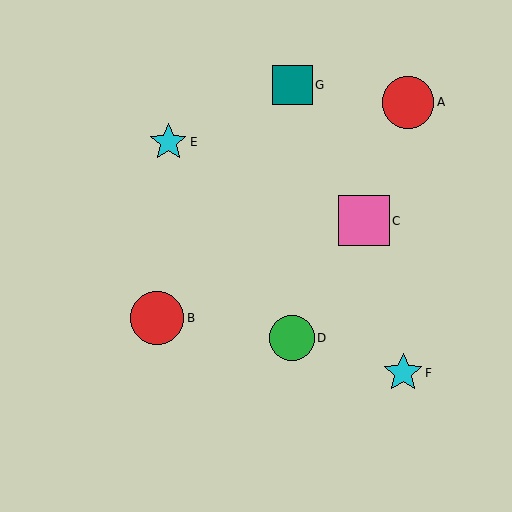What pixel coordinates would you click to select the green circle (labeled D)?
Click at (292, 338) to select the green circle D.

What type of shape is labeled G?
Shape G is a teal square.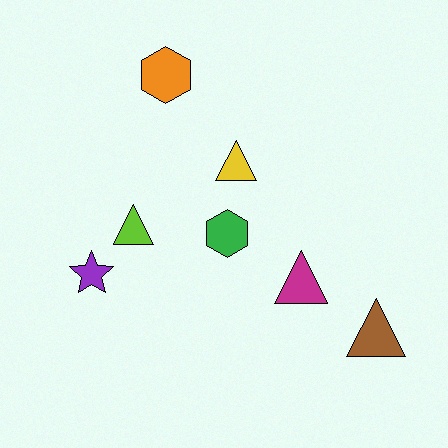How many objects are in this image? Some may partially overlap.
There are 7 objects.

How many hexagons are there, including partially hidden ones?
There are 2 hexagons.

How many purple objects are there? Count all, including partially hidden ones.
There is 1 purple object.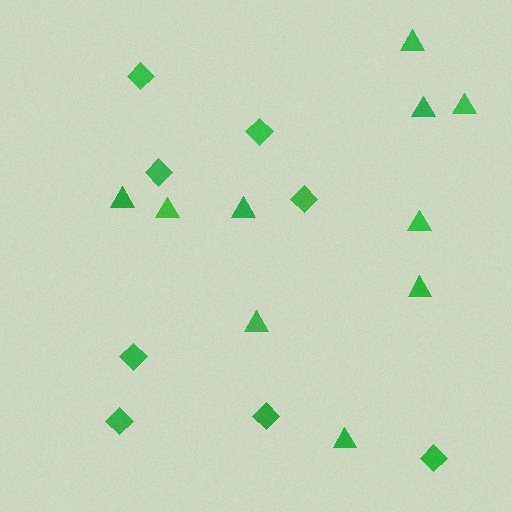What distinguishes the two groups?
There are 2 groups: one group of triangles (10) and one group of diamonds (8).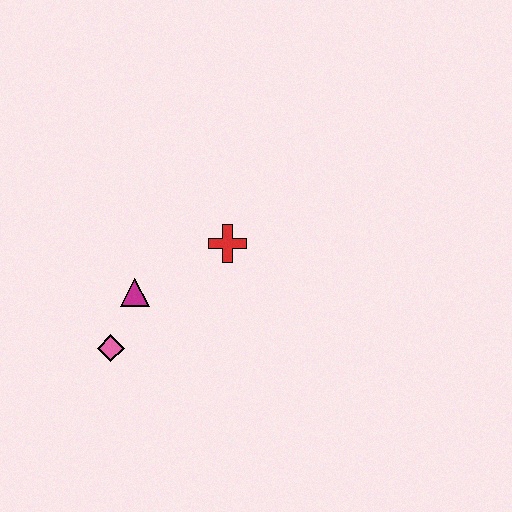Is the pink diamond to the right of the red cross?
No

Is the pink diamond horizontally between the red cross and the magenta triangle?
No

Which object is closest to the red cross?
The magenta triangle is closest to the red cross.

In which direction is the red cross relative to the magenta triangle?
The red cross is to the right of the magenta triangle.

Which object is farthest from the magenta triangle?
The red cross is farthest from the magenta triangle.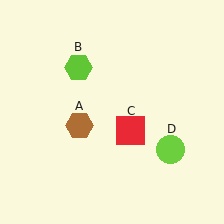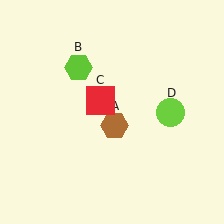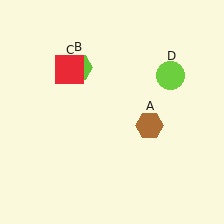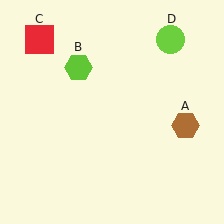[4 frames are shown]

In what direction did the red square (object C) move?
The red square (object C) moved up and to the left.